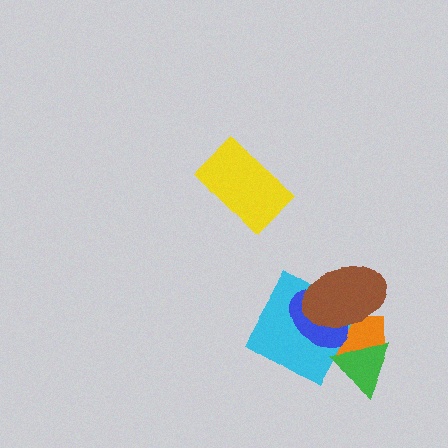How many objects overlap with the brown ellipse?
3 objects overlap with the brown ellipse.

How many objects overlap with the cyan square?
3 objects overlap with the cyan square.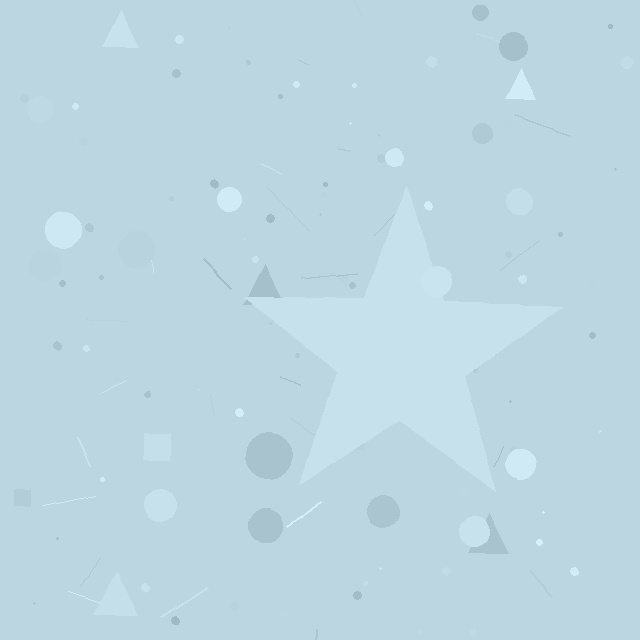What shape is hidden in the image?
A star is hidden in the image.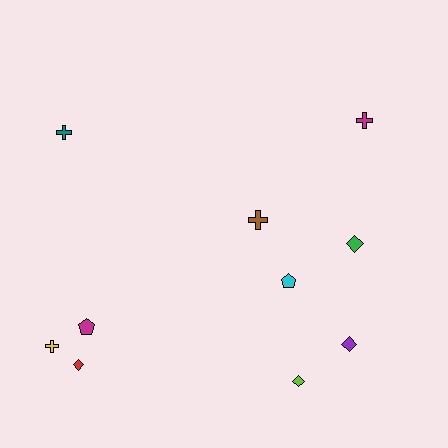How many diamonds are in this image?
There are 4 diamonds.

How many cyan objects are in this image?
There is 1 cyan object.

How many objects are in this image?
There are 10 objects.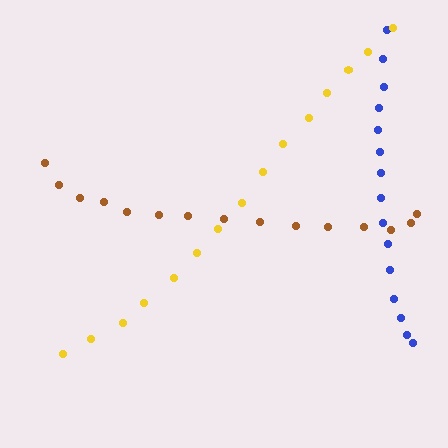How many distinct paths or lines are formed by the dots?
There are 3 distinct paths.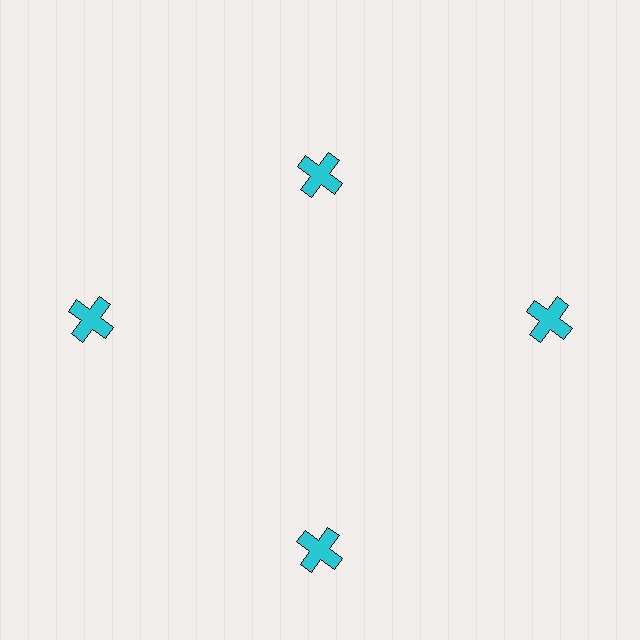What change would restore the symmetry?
The symmetry would be restored by moving it outward, back onto the ring so that all 4 crosses sit at equal angles and equal distance from the center.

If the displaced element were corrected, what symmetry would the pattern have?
It would have 4-fold rotational symmetry — the pattern would map onto itself every 90 degrees.